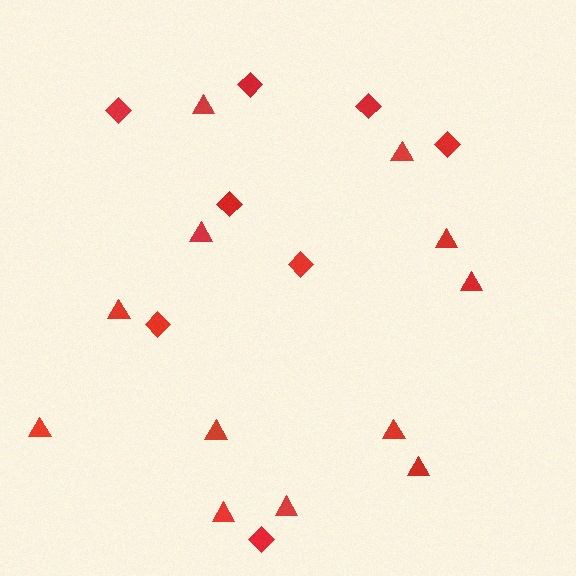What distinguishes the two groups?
There are 2 groups: one group of triangles (12) and one group of diamonds (8).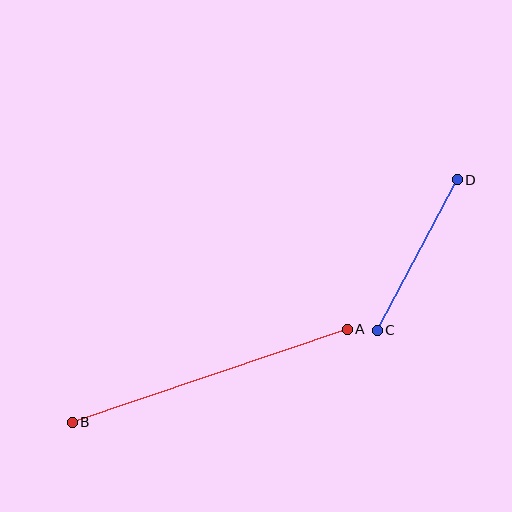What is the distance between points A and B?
The distance is approximately 290 pixels.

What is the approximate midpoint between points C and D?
The midpoint is at approximately (417, 255) pixels.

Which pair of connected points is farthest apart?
Points A and B are farthest apart.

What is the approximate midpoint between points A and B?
The midpoint is at approximately (210, 376) pixels.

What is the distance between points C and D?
The distance is approximately 170 pixels.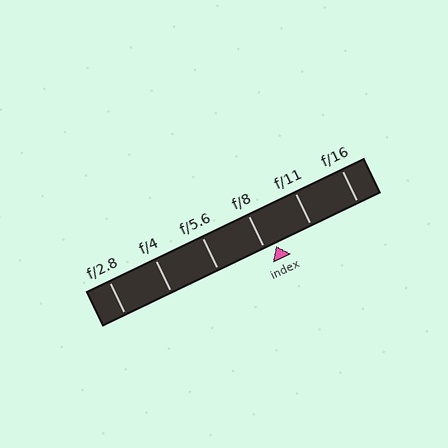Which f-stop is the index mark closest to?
The index mark is closest to f/8.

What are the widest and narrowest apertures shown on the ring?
The widest aperture shown is f/2.8 and the narrowest is f/16.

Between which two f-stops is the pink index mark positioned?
The index mark is between f/8 and f/11.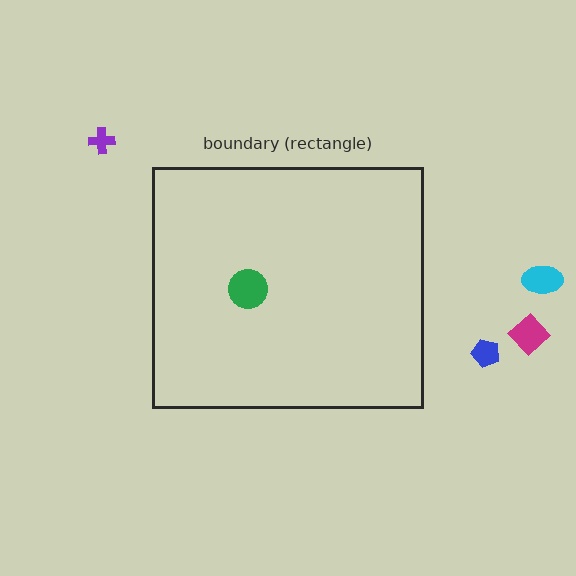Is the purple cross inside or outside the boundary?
Outside.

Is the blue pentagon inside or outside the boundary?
Outside.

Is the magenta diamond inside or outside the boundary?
Outside.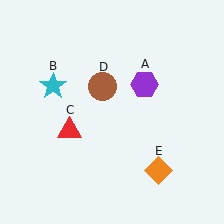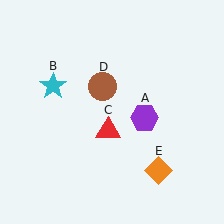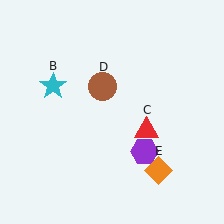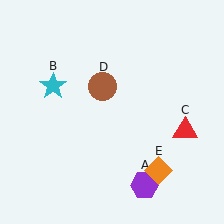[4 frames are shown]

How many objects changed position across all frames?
2 objects changed position: purple hexagon (object A), red triangle (object C).